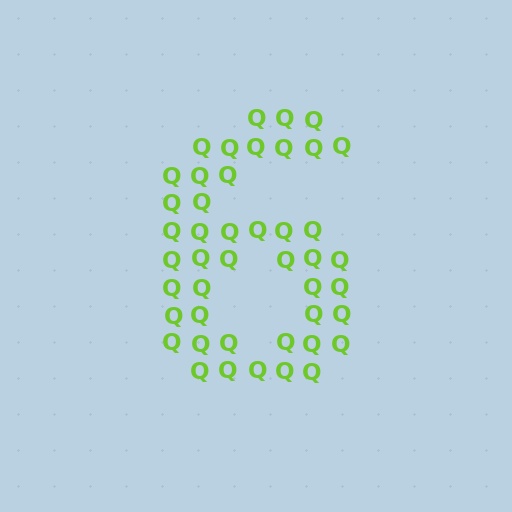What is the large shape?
The large shape is the digit 6.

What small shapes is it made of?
It is made of small letter Q's.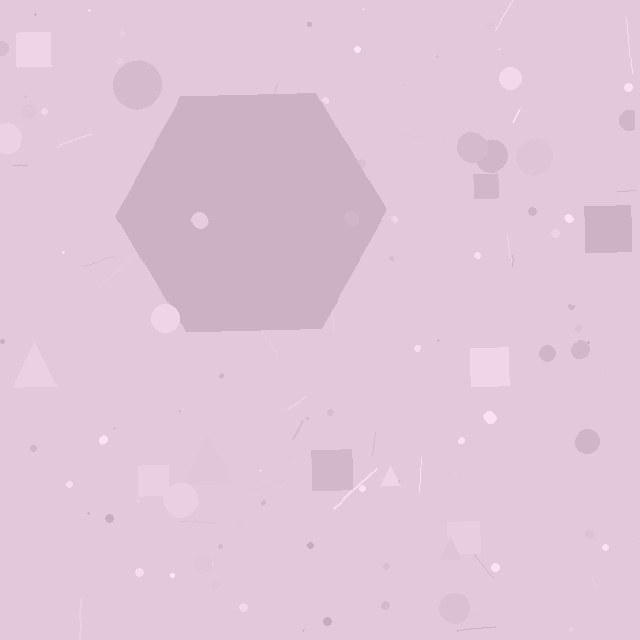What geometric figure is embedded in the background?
A hexagon is embedded in the background.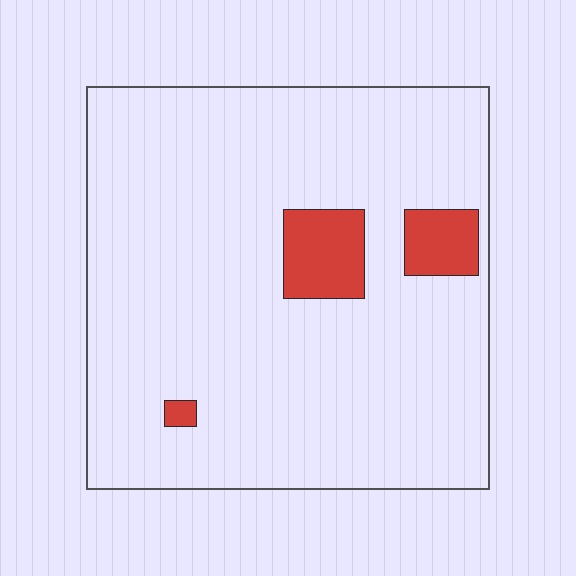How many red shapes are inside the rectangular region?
3.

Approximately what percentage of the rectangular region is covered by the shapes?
Approximately 10%.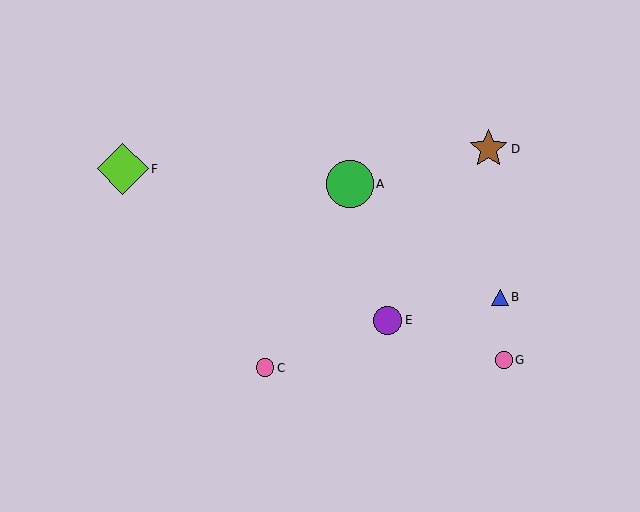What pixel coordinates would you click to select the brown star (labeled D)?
Click at (489, 149) to select the brown star D.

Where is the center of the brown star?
The center of the brown star is at (489, 149).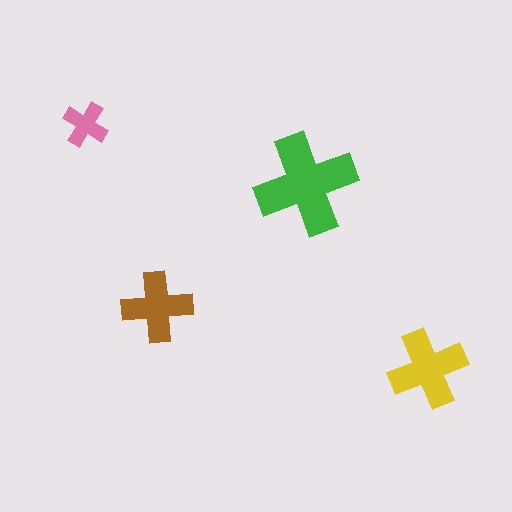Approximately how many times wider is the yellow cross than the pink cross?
About 2 times wider.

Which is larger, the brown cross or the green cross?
The green one.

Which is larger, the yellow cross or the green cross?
The green one.